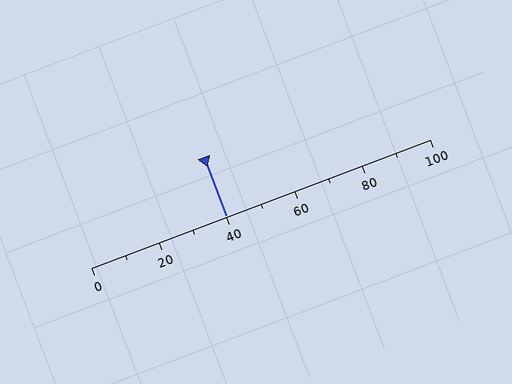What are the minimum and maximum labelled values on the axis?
The axis runs from 0 to 100.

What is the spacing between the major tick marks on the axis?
The major ticks are spaced 20 apart.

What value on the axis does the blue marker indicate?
The marker indicates approximately 40.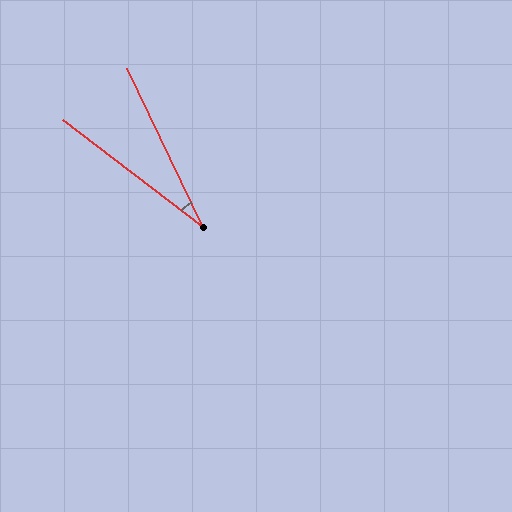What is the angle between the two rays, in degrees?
Approximately 27 degrees.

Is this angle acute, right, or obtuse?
It is acute.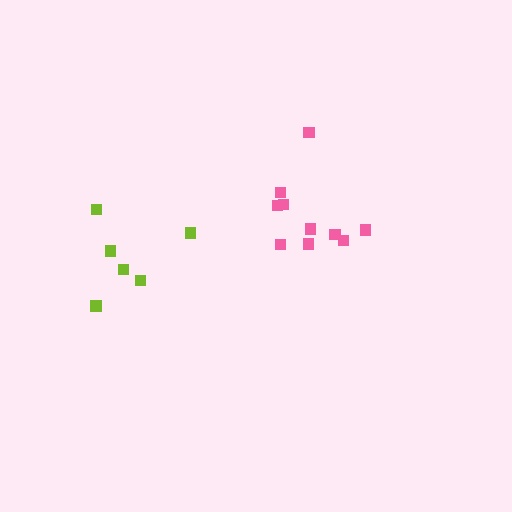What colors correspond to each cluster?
The clusters are colored: pink, lime.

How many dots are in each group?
Group 1: 10 dots, Group 2: 7 dots (17 total).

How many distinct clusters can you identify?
There are 2 distinct clusters.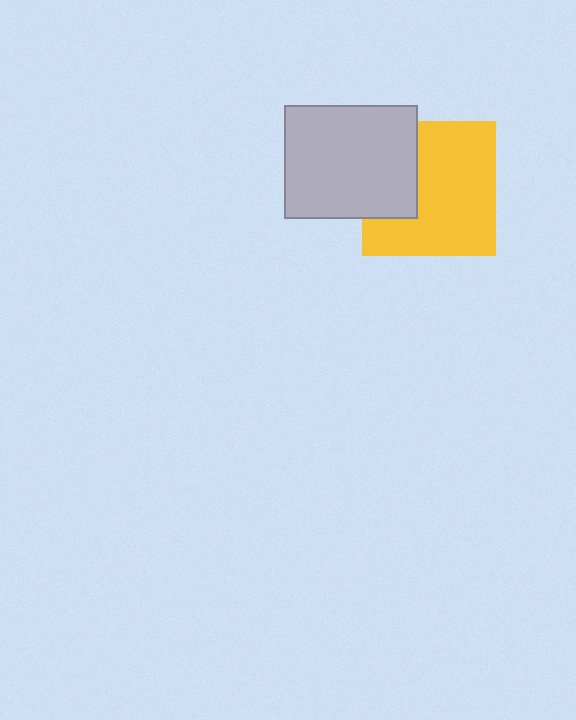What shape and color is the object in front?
The object in front is a light gray rectangle.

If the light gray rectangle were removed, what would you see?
You would see the complete yellow square.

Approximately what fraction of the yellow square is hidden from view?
Roughly 31% of the yellow square is hidden behind the light gray rectangle.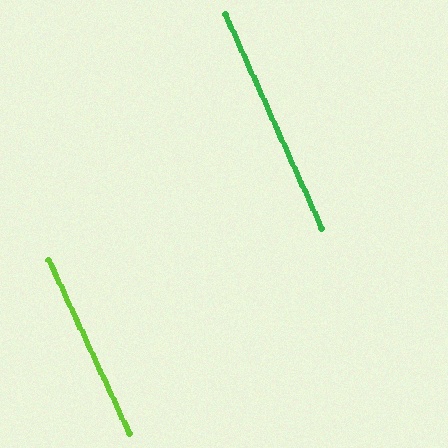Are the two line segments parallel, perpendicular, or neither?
Parallel — their directions differ by only 0.6°.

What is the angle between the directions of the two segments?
Approximately 1 degree.